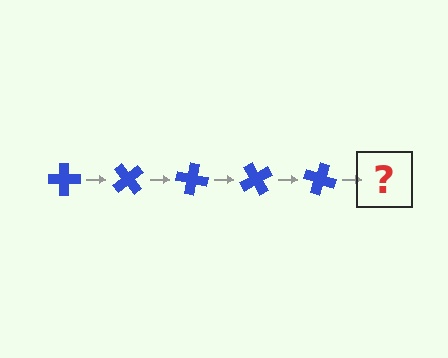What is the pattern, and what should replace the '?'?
The pattern is that the cross rotates 50 degrees each step. The '?' should be a blue cross rotated 250 degrees.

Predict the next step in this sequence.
The next step is a blue cross rotated 250 degrees.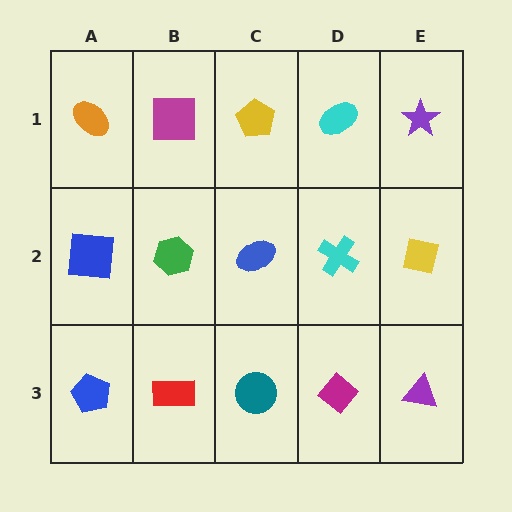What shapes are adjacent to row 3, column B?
A green hexagon (row 2, column B), a blue pentagon (row 3, column A), a teal circle (row 3, column C).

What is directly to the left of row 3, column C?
A red rectangle.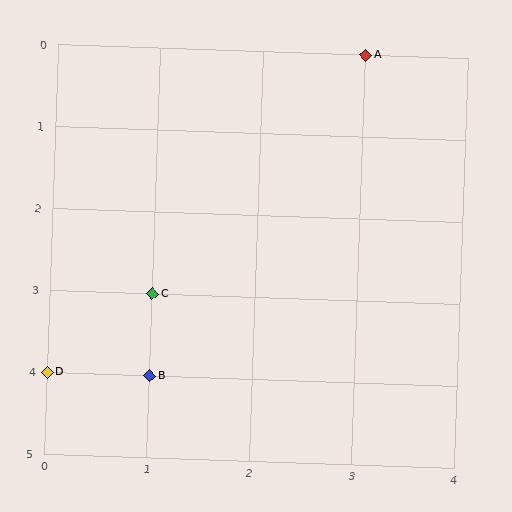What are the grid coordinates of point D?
Point D is at grid coordinates (0, 4).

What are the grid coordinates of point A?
Point A is at grid coordinates (3, 0).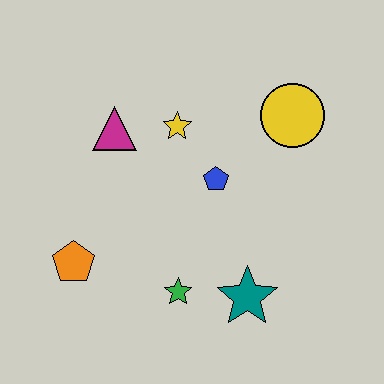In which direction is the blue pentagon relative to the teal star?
The blue pentagon is above the teal star.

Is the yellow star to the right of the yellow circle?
No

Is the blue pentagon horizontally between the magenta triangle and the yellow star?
No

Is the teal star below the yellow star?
Yes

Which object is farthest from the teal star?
The magenta triangle is farthest from the teal star.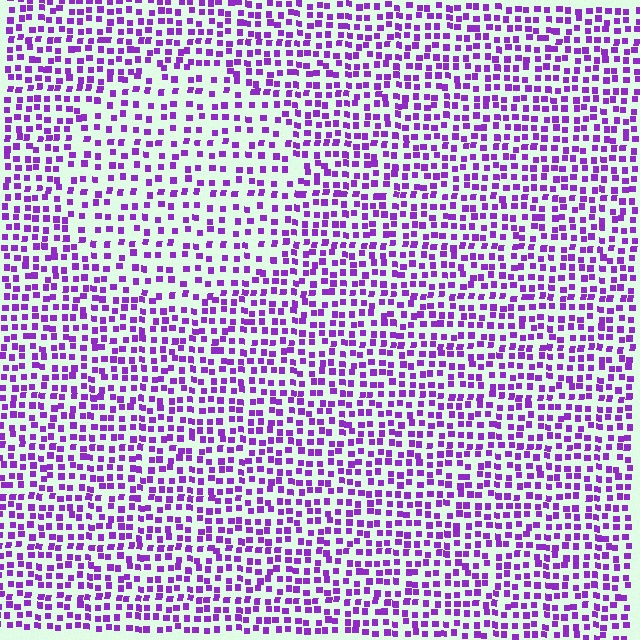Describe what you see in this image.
The image contains small purple elements arranged at two different densities. A circle-shaped region is visible where the elements are less densely packed than the surrounding area.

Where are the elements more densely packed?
The elements are more densely packed outside the circle boundary.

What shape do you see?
I see a circle.